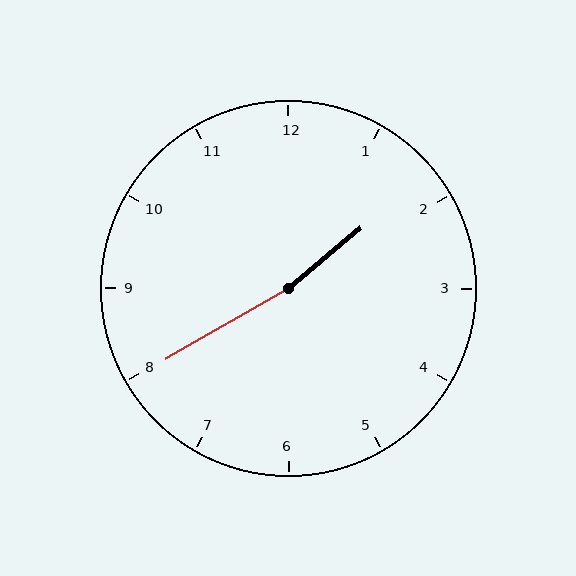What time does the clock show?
1:40.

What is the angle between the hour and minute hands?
Approximately 170 degrees.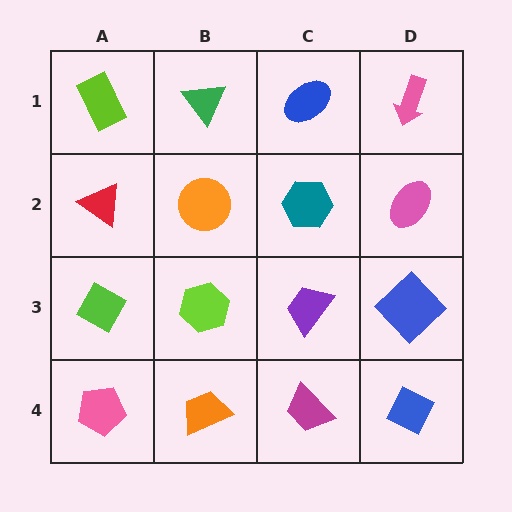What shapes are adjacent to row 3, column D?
A pink ellipse (row 2, column D), a blue diamond (row 4, column D), a purple trapezoid (row 3, column C).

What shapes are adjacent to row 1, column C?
A teal hexagon (row 2, column C), a green triangle (row 1, column B), a pink arrow (row 1, column D).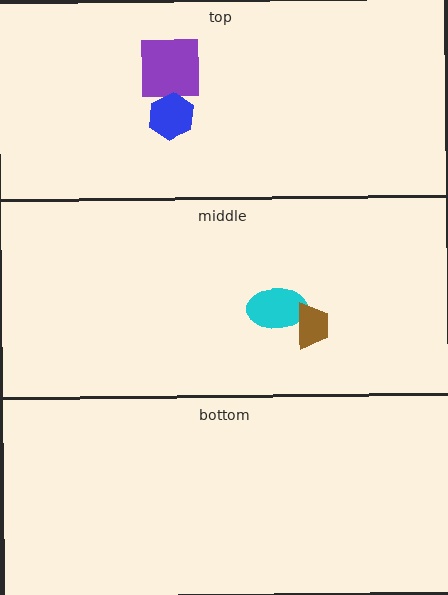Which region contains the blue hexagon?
The top region.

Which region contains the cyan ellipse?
The middle region.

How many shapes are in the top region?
2.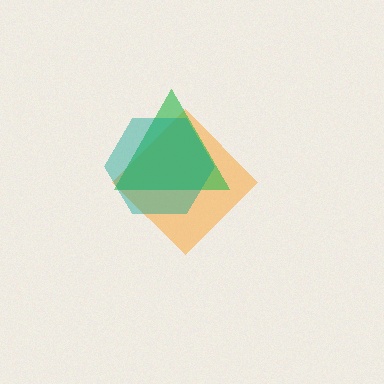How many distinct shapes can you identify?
There are 3 distinct shapes: an orange diamond, a green triangle, a teal hexagon.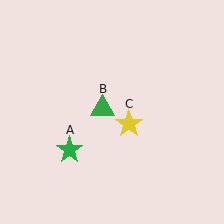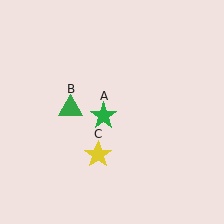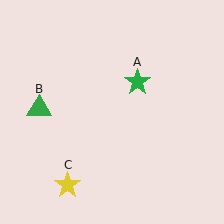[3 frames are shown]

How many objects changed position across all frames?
3 objects changed position: green star (object A), green triangle (object B), yellow star (object C).